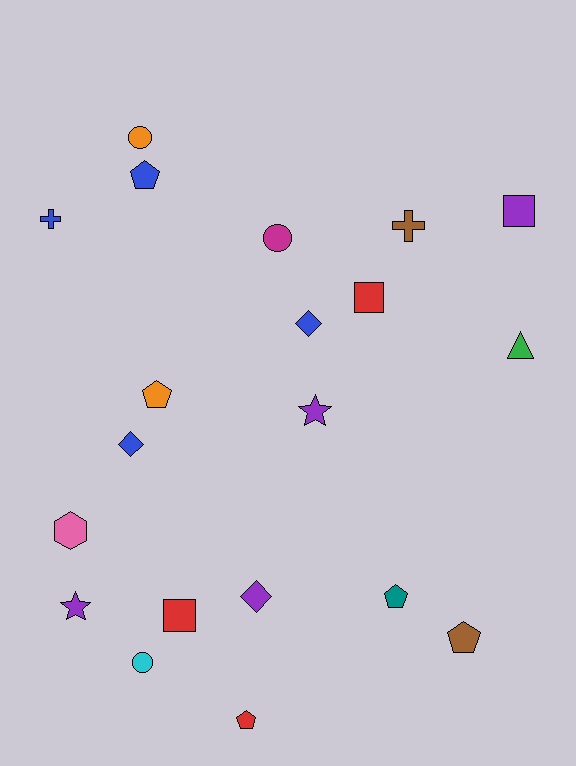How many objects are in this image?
There are 20 objects.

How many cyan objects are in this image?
There is 1 cyan object.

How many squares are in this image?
There are 3 squares.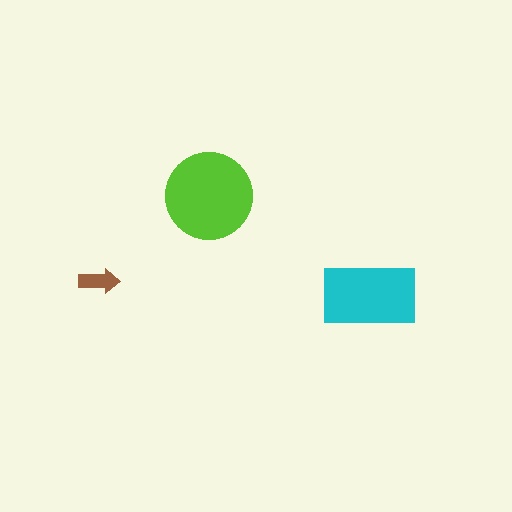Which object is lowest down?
The cyan rectangle is bottommost.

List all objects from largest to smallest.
The lime circle, the cyan rectangle, the brown arrow.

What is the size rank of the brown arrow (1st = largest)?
3rd.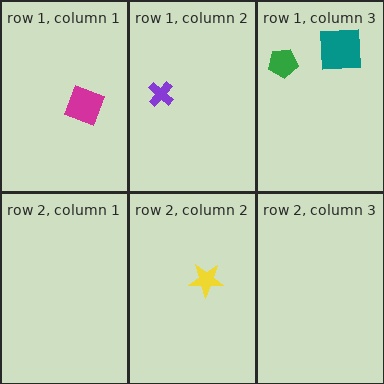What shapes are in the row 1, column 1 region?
The magenta diamond.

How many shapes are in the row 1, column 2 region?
1.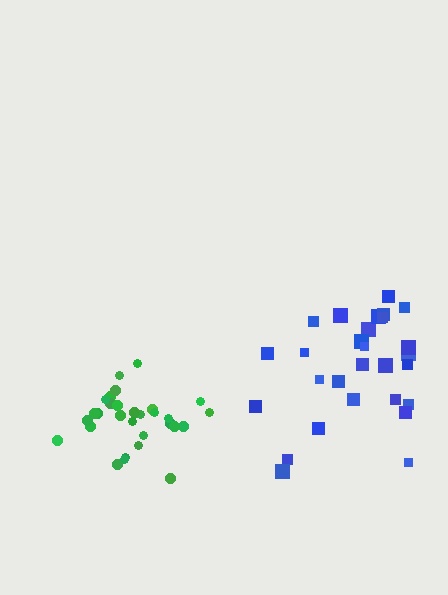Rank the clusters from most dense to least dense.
green, blue.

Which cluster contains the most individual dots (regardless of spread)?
Green (30).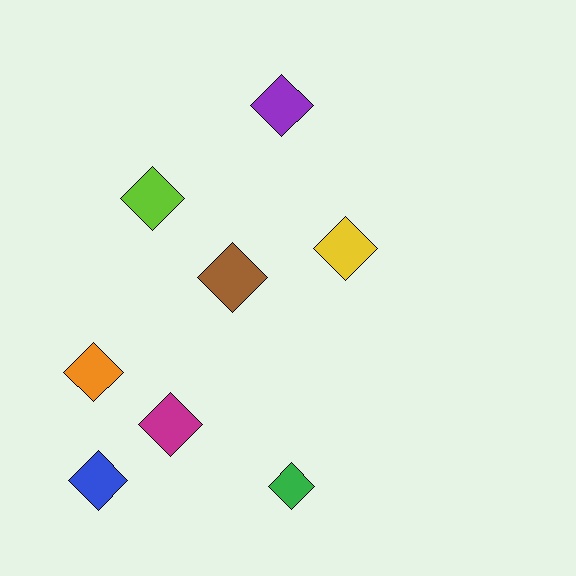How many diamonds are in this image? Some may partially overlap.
There are 8 diamonds.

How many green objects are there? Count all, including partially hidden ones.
There is 1 green object.